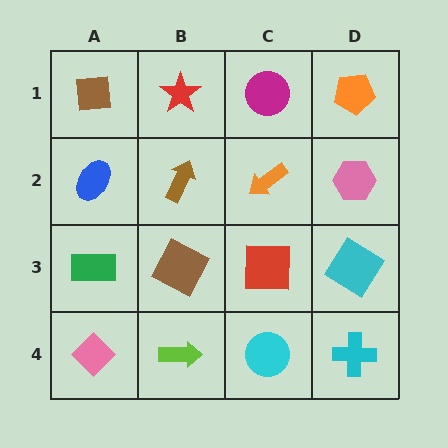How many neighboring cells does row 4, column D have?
2.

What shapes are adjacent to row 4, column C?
A red square (row 3, column C), a lime arrow (row 4, column B), a cyan cross (row 4, column D).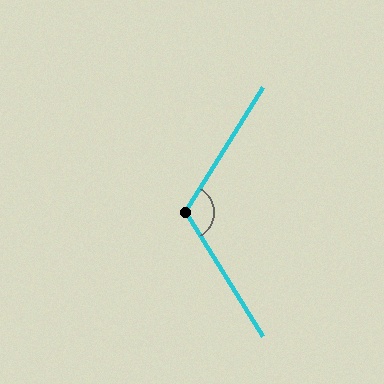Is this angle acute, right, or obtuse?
It is obtuse.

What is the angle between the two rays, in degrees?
Approximately 117 degrees.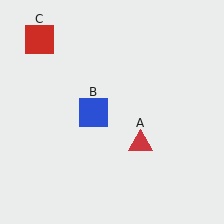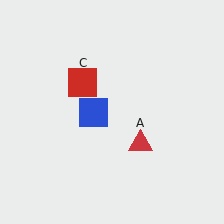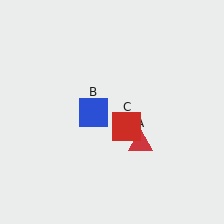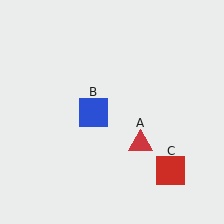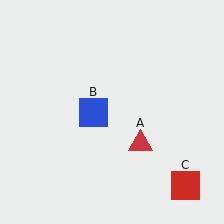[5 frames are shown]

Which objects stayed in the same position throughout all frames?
Red triangle (object A) and blue square (object B) remained stationary.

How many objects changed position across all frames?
1 object changed position: red square (object C).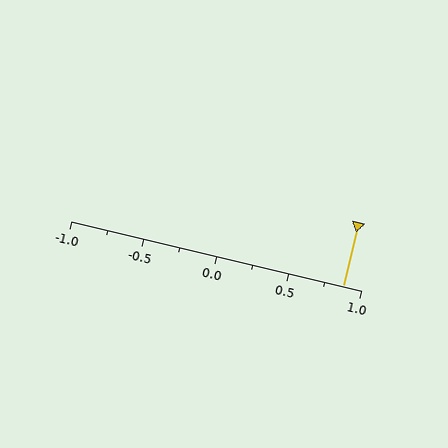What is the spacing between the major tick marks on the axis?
The major ticks are spaced 0.5 apart.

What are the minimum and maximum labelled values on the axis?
The axis runs from -1.0 to 1.0.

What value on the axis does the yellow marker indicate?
The marker indicates approximately 0.88.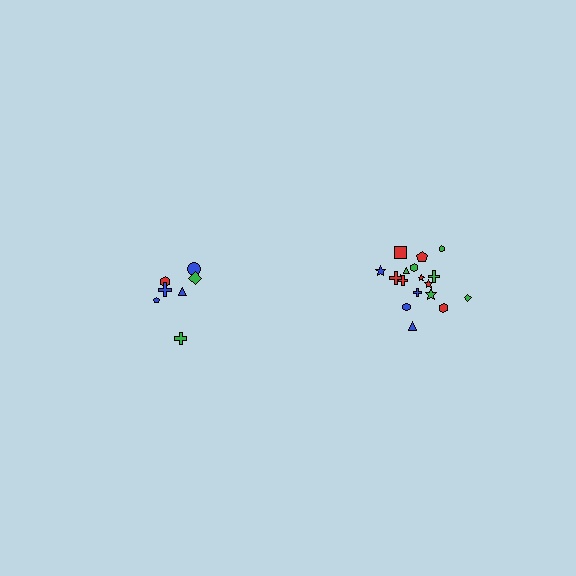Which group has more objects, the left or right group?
The right group.